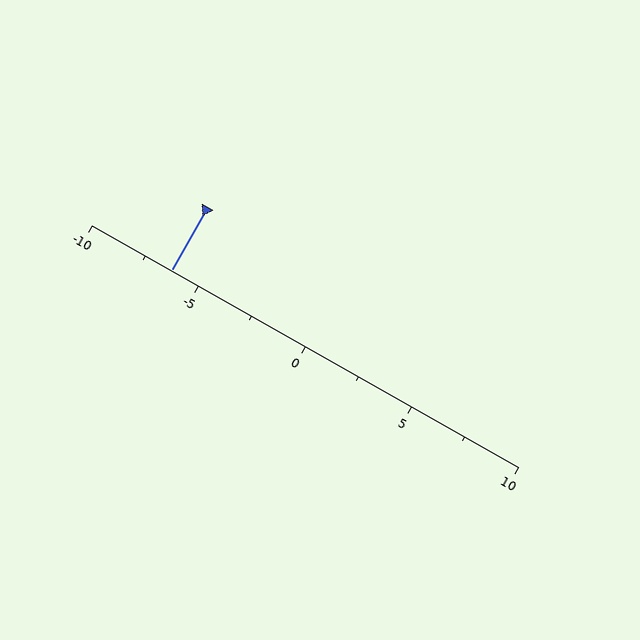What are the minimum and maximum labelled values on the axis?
The axis runs from -10 to 10.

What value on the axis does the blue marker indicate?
The marker indicates approximately -6.2.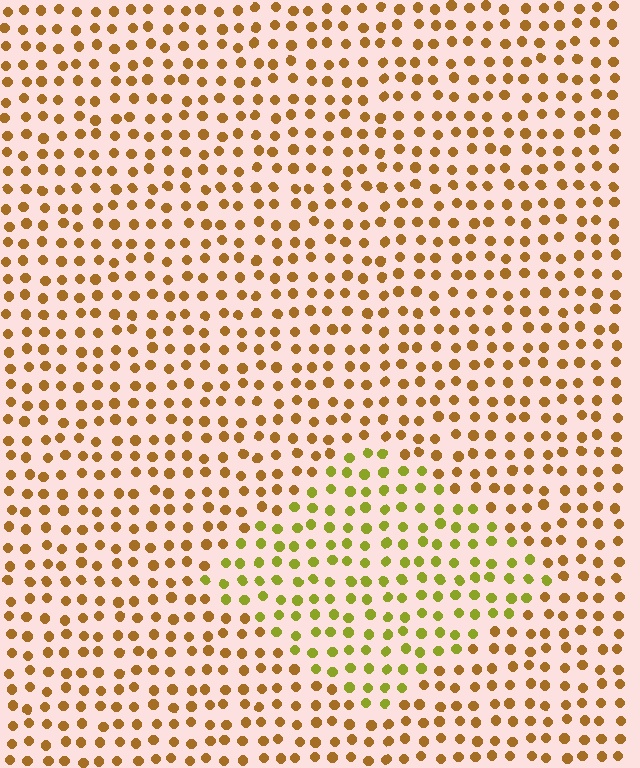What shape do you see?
I see a diamond.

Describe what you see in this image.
The image is filled with small brown elements in a uniform arrangement. A diamond-shaped region is visible where the elements are tinted to a slightly different hue, forming a subtle color boundary.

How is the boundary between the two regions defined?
The boundary is defined purely by a slight shift in hue (about 38 degrees). Spacing, size, and orientation are identical on both sides.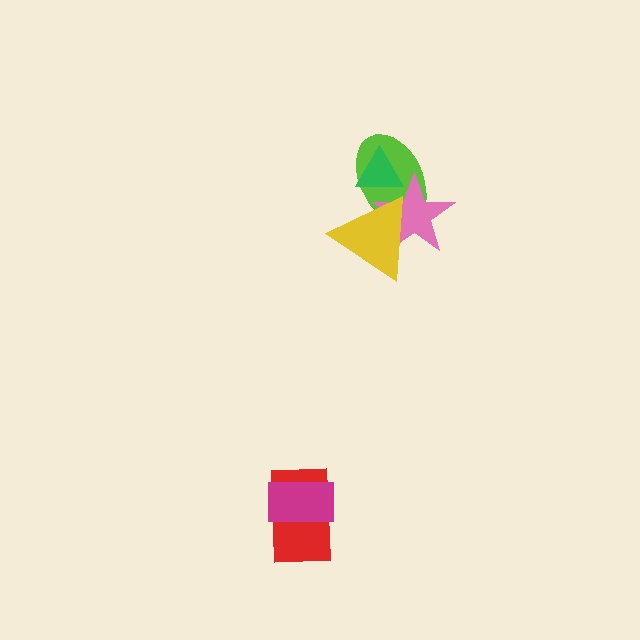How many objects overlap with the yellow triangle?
3 objects overlap with the yellow triangle.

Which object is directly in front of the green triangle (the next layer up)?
The pink star is directly in front of the green triangle.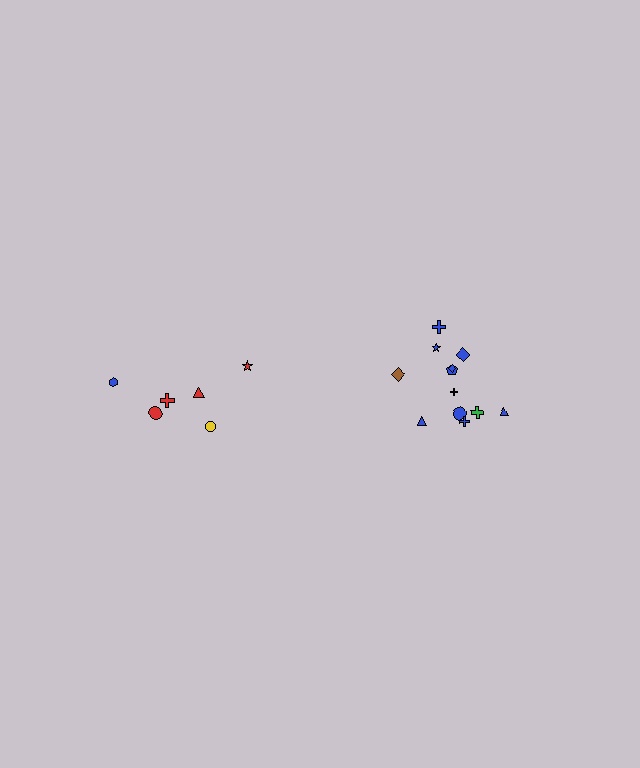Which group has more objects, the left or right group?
The right group.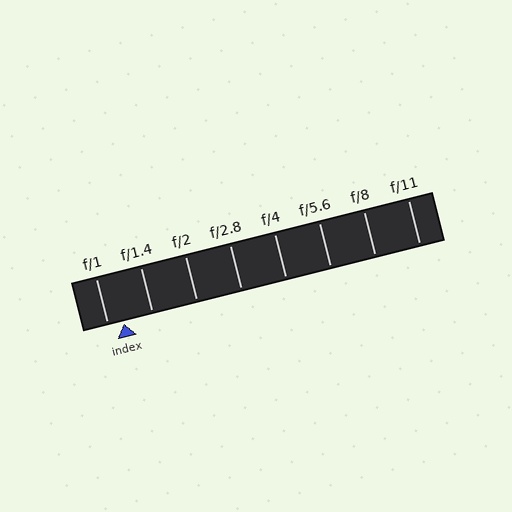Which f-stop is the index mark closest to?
The index mark is closest to f/1.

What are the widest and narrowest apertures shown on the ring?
The widest aperture shown is f/1 and the narrowest is f/11.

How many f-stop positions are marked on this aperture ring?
There are 8 f-stop positions marked.